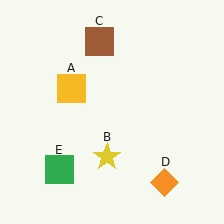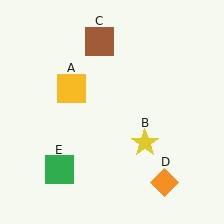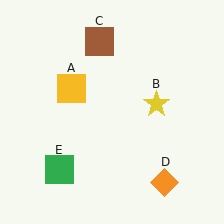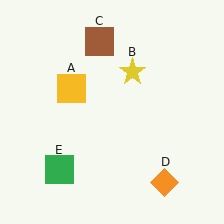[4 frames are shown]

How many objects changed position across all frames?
1 object changed position: yellow star (object B).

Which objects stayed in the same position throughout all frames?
Yellow square (object A) and brown square (object C) and orange diamond (object D) and green square (object E) remained stationary.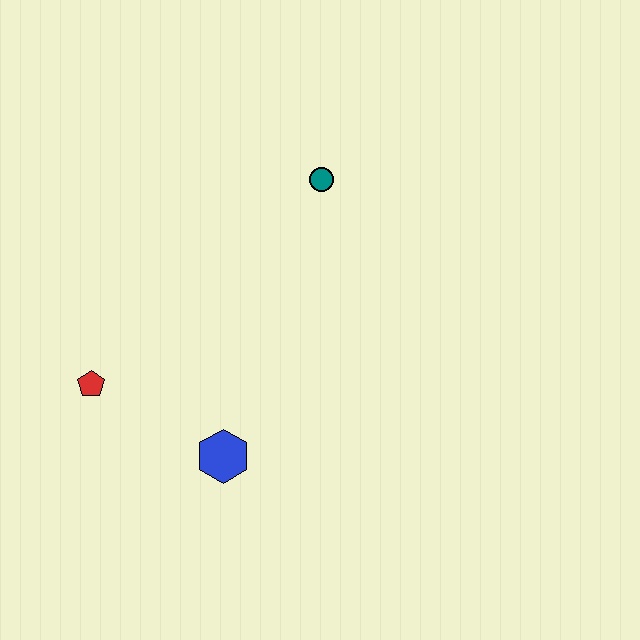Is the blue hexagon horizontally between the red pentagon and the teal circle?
Yes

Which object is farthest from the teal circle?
The red pentagon is farthest from the teal circle.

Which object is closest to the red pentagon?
The blue hexagon is closest to the red pentagon.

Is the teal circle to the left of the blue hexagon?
No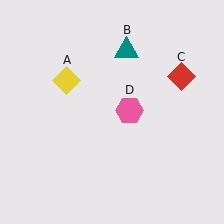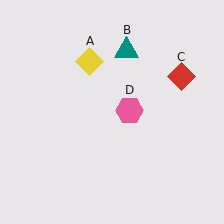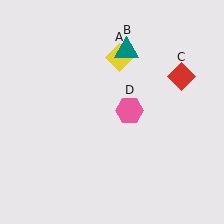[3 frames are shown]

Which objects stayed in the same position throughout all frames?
Teal triangle (object B) and red diamond (object C) and pink hexagon (object D) remained stationary.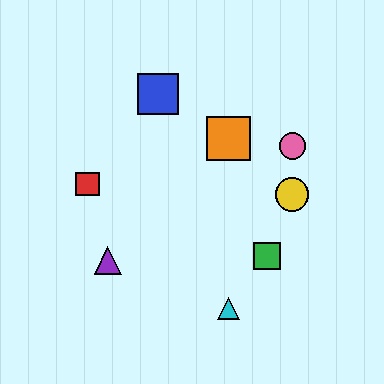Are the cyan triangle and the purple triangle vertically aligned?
No, the cyan triangle is at x≈228 and the purple triangle is at x≈108.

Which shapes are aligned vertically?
The orange square, the cyan triangle are aligned vertically.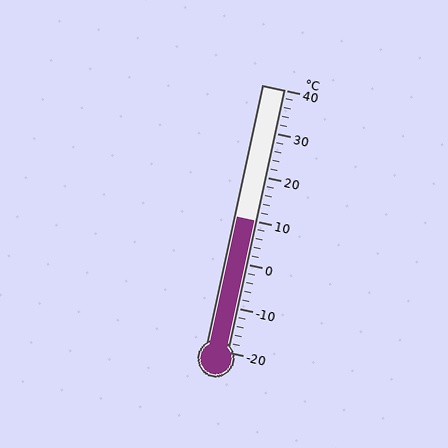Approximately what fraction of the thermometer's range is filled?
The thermometer is filled to approximately 50% of its range.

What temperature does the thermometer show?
The thermometer shows approximately 10°C.